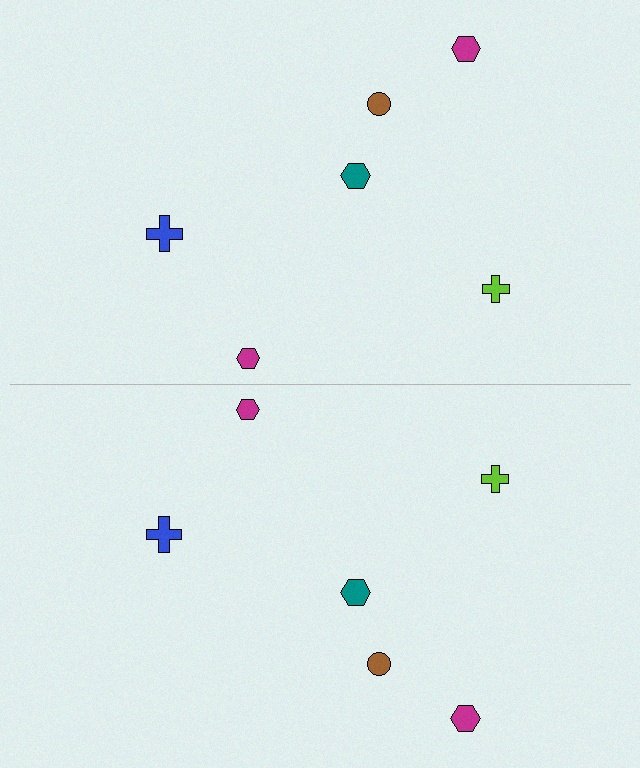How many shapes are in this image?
There are 12 shapes in this image.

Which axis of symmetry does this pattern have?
The pattern has a horizontal axis of symmetry running through the center of the image.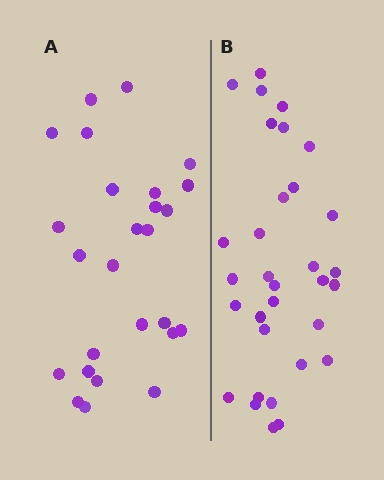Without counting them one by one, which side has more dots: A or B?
Region B (the right region) has more dots.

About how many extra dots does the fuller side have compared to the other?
Region B has about 6 more dots than region A.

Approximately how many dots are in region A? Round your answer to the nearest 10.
About 30 dots. (The exact count is 26, which rounds to 30.)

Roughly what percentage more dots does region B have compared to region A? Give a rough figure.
About 25% more.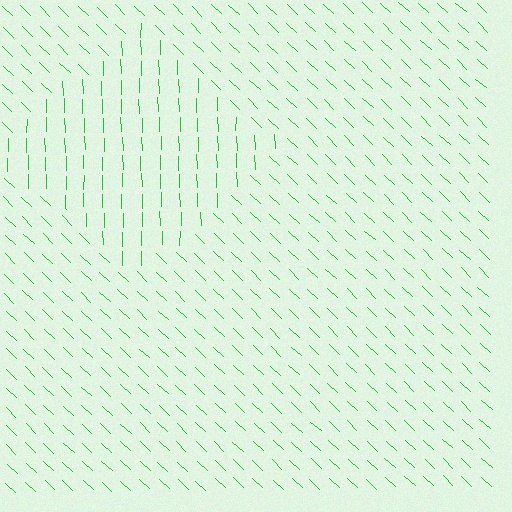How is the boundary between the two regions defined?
The boundary is defined purely by a change in line orientation (approximately 45 degrees difference). All lines are the same color and thickness.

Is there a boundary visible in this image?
Yes, there is a texture boundary formed by a change in line orientation.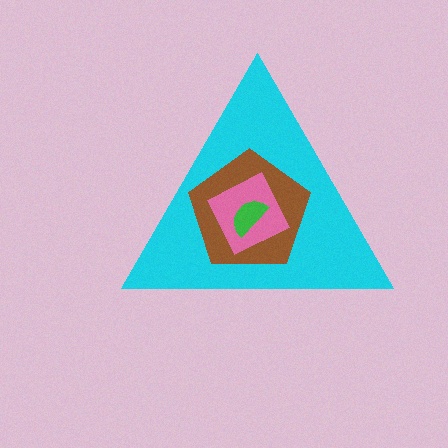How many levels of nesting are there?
4.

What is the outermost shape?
The cyan triangle.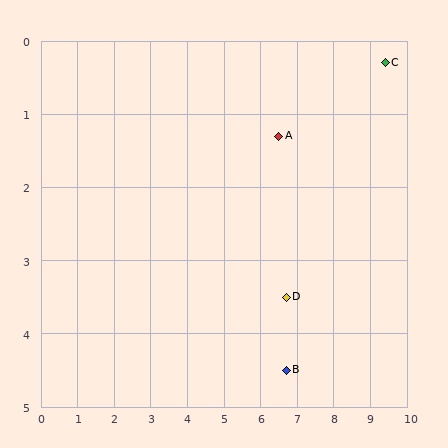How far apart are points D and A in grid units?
Points D and A are about 2.2 grid units apart.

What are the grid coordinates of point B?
Point B is at approximately (6.7, 4.5).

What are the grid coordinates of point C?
Point C is at approximately (9.4, 0.3).